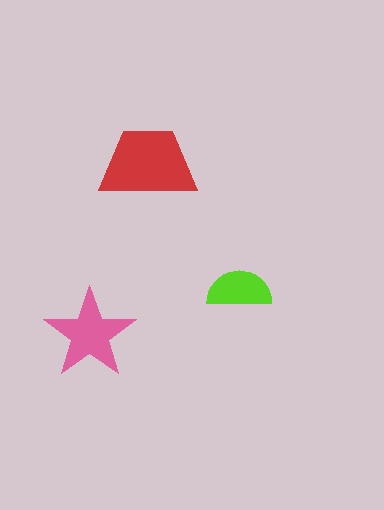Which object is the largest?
The red trapezoid.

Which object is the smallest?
The lime semicircle.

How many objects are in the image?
There are 3 objects in the image.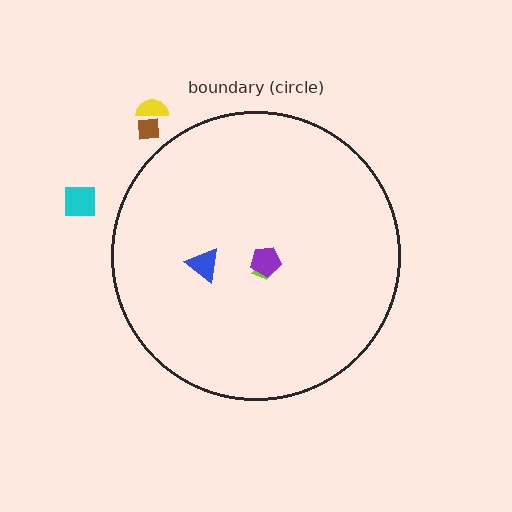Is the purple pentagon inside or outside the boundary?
Inside.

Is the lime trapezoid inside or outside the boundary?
Inside.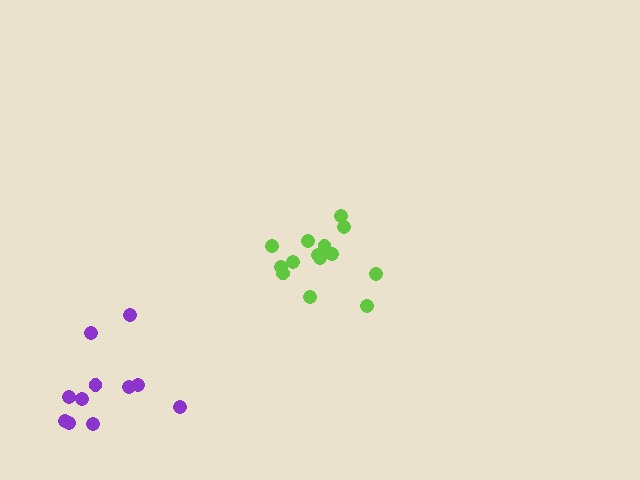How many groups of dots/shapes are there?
There are 2 groups.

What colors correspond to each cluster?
The clusters are colored: purple, lime.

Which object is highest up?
The lime cluster is topmost.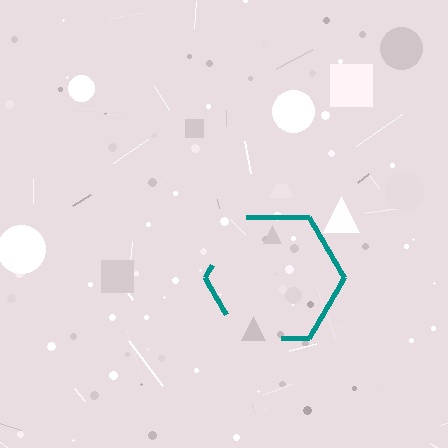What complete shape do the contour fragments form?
The contour fragments form a hexagon.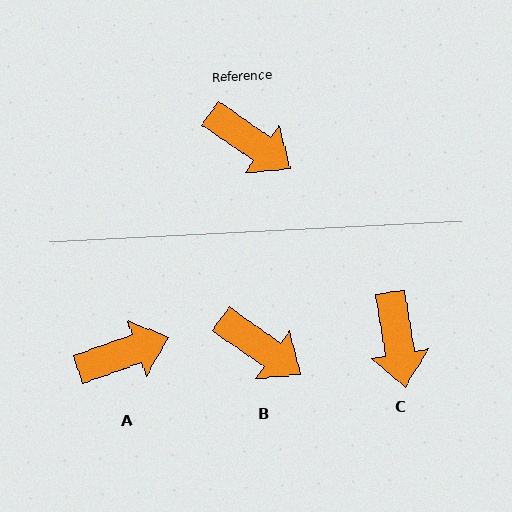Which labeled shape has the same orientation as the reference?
B.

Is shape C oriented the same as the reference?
No, it is off by about 46 degrees.